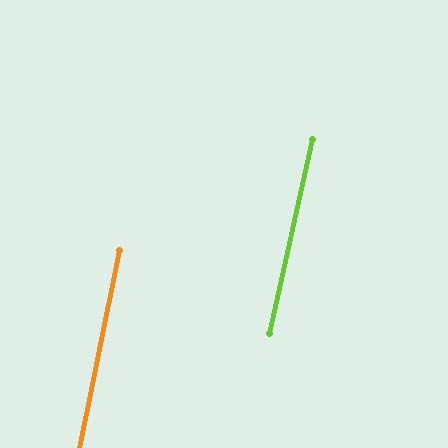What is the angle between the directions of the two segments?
Approximately 1 degree.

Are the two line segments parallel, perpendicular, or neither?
Parallel — their directions differ by only 1.0°.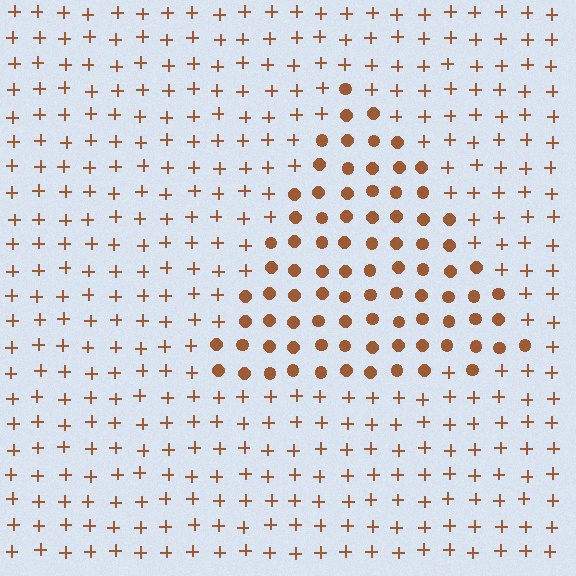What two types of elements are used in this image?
The image uses circles inside the triangle region and plus signs outside it.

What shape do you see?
I see a triangle.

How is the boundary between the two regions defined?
The boundary is defined by a change in element shape: circles inside vs. plus signs outside. All elements share the same color and spacing.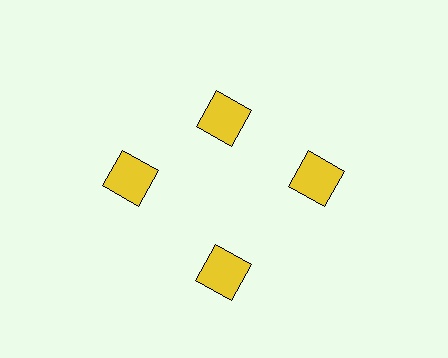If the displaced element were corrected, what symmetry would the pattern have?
It would have 4-fold rotational symmetry — the pattern would map onto itself every 90 degrees.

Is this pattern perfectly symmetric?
No. The 4 yellow squares are arranged in a ring, but one element near the 12 o'clock position is pulled inward toward the center, breaking the 4-fold rotational symmetry.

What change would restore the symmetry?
The symmetry would be restored by moving it outward, back onto the ring so that all 4 squares sit at equal angles and equal distance from the center.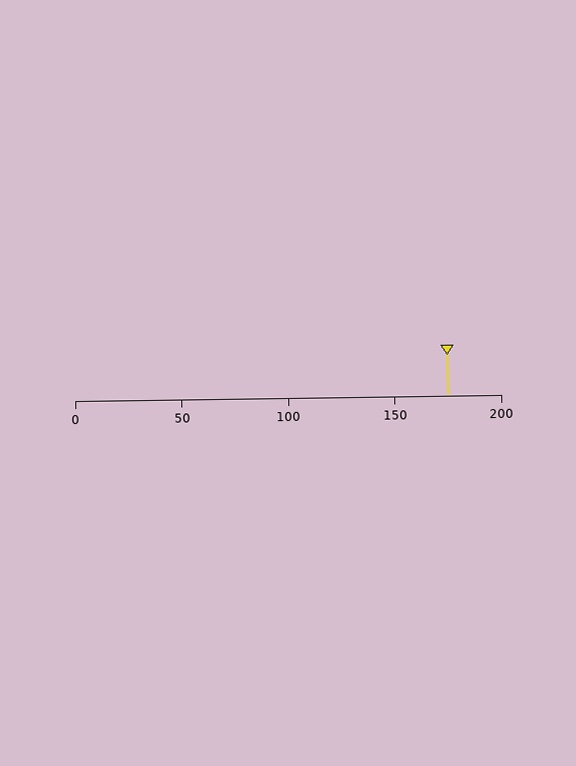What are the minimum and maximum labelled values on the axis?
The axis runs from 0 to 200.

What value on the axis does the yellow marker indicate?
The marker indicates approximately 175.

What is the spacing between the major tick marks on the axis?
The major ticks are spaced 50 apart.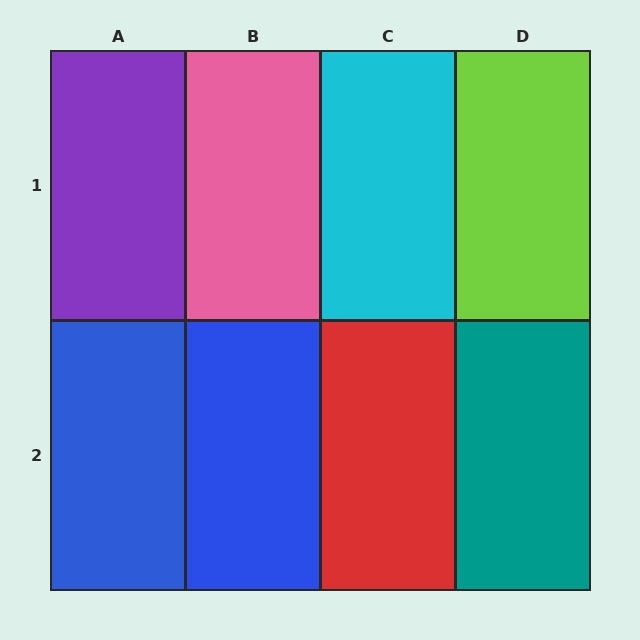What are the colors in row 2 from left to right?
Blue, blue, red, teal.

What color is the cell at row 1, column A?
Purple.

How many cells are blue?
2 cells are blue.